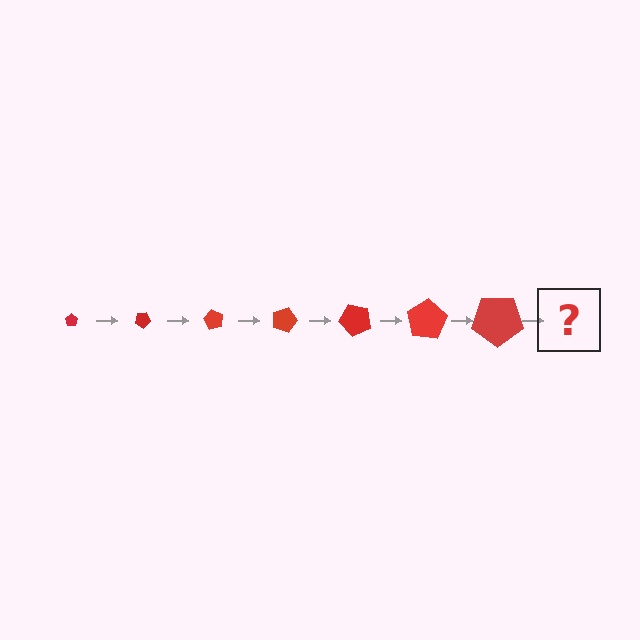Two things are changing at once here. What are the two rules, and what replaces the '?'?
The two rules are that the pentagon grows larger each step and it rotates 30 degrees each step. The '?' should be a pentagon, larger than the previous one and rotated 210 degrees from the start.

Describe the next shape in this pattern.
It should be a pentagon, larger than the previous one and rotated 210 degrees from the start.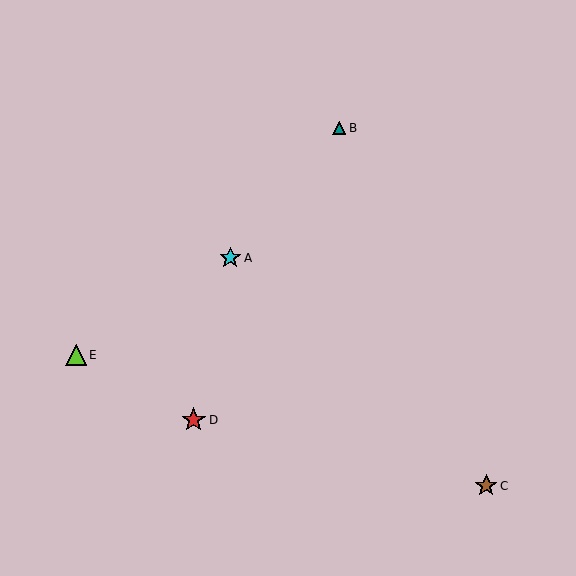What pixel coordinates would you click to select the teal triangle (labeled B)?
Click at (339, 128) to select the teal triangle B.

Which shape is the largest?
The red star (labeled D) is the largest.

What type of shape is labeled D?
Shape D is a red star.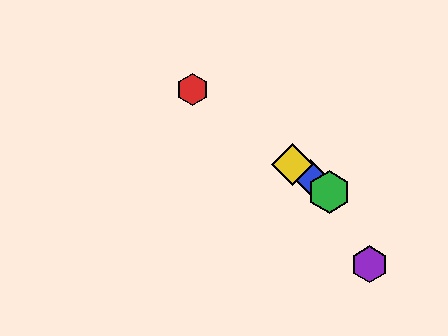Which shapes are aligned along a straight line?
The red hexagon, the blue diamond, the green hexagon, the yellow diamond are aligned along a straight line.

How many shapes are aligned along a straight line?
4 shapes (the red hexagon, the blue diamond, the green hexagon, the yellow diamond) are aligned along a straight line.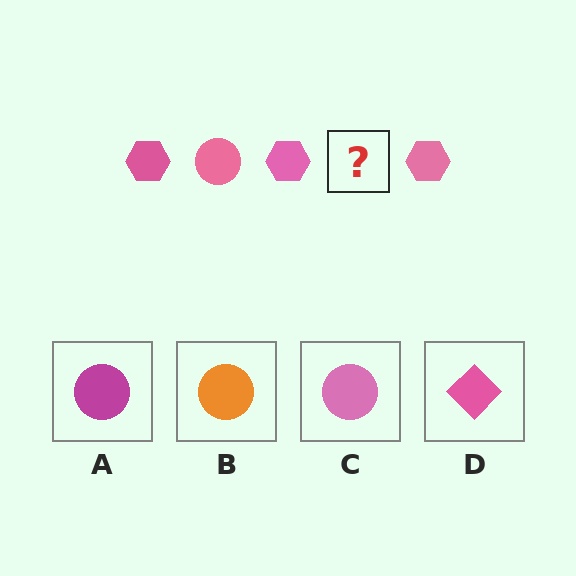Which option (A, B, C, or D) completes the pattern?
C.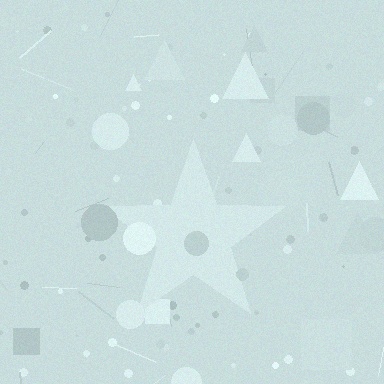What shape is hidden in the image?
A star is hidden in the image.